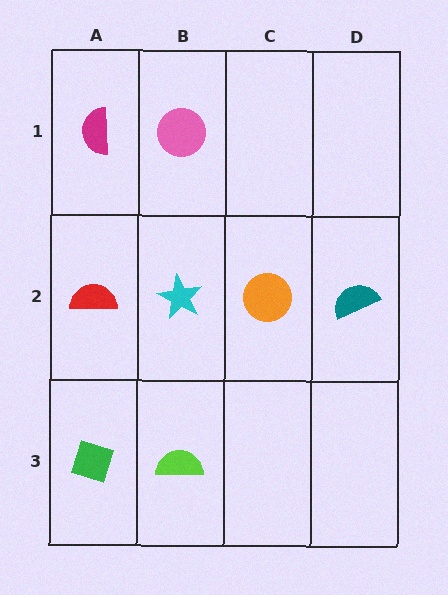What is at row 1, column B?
A pink circle.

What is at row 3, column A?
A green diamond.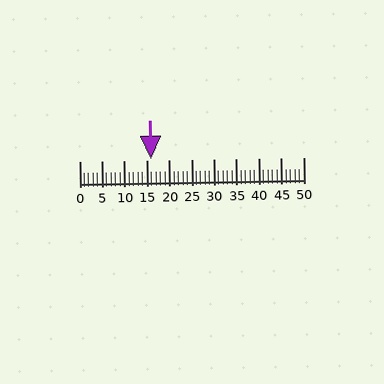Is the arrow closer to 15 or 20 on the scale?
The arrow is closer to 15.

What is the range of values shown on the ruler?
The ruler shows values from 0 to 50.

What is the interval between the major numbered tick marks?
The major tick marks are spaced 5 units apart.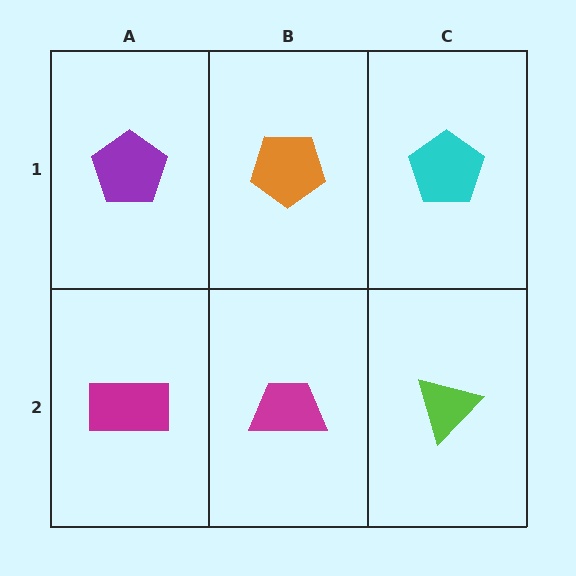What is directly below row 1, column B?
A magenta trapezoid.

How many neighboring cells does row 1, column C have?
2.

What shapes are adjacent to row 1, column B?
A magenta trapezoid (row 2, column B), a purple pentagon (row 1, column A), a cyan pentagon (row 1, column C).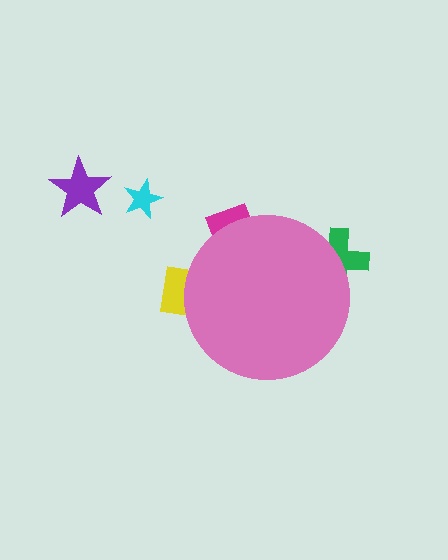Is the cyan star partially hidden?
No, the cyan star is fully visible.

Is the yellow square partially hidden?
Yes, the yellow square is partially hidden behind the pink circle.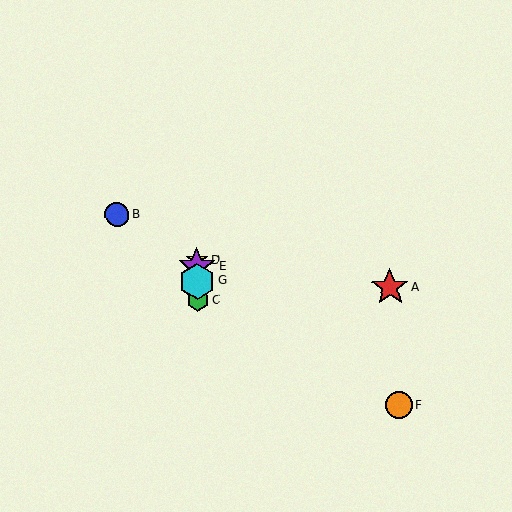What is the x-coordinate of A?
Object A is at x≈390.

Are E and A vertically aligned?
No, E is at x≈197 and A is at x≈390.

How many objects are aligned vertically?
4 objects (C, D, E, G) are aligned vertically.